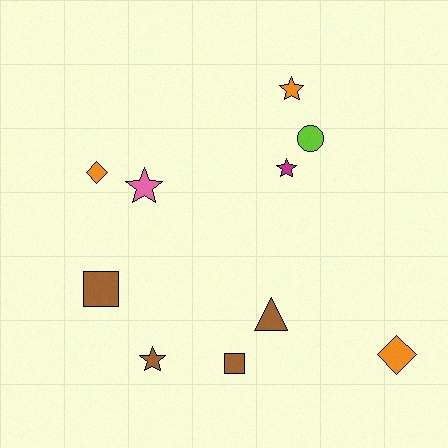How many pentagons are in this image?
There are no pentagons.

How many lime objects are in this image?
There is 1 lime object.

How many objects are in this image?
There are 10 objects.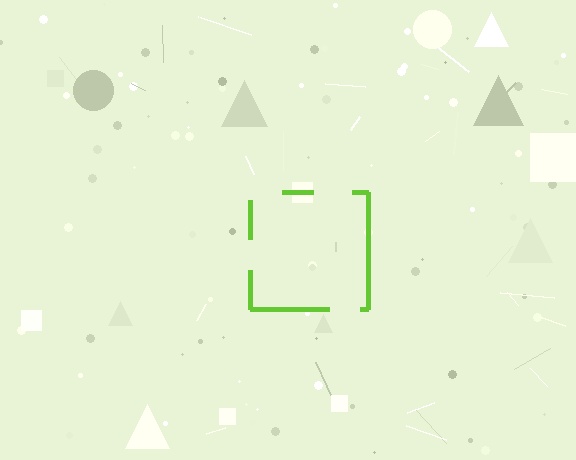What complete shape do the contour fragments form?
The contour fragments form a square.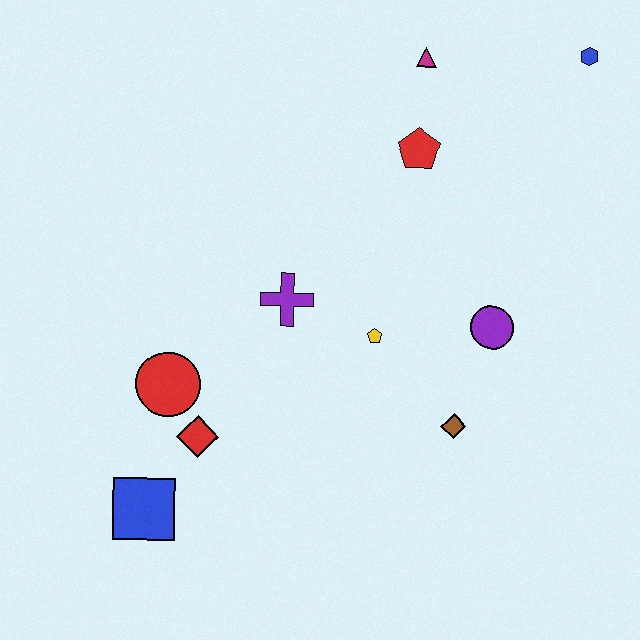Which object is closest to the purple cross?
The yellow pentagon is closest to the purple cross.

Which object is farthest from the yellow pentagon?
The blue hexagon is farthest from the yellow pentagon.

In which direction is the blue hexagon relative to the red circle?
The blue hexagon is to the right of the red circle.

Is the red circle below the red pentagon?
Yes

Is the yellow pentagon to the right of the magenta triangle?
No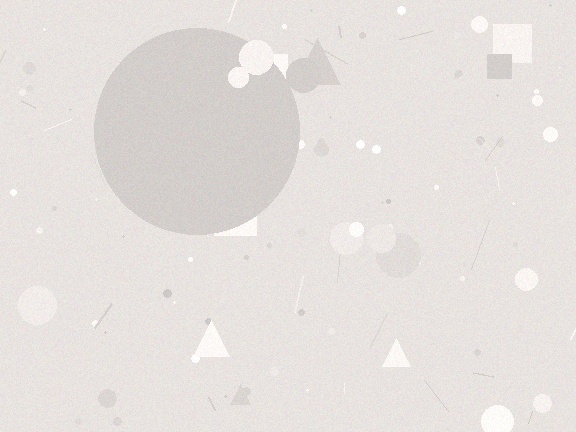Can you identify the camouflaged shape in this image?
The camouflaged shape is a circle.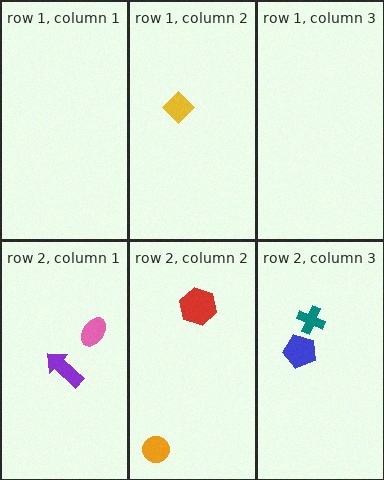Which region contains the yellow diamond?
The row 1, column 2 region.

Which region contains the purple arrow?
The row 2, column 1 region.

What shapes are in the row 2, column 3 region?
The blue pentagon, the teal cross.